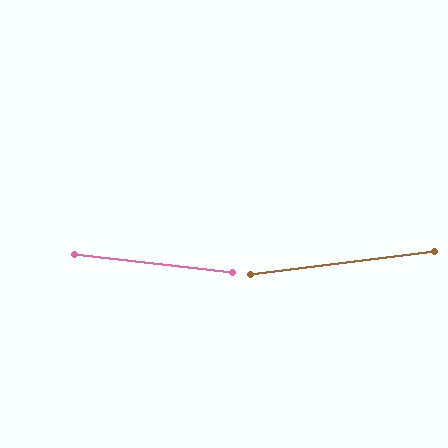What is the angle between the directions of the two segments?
Approximately 14 degrees.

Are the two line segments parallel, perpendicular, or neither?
Neither parallel nor perpendicular — they differ by about 14°.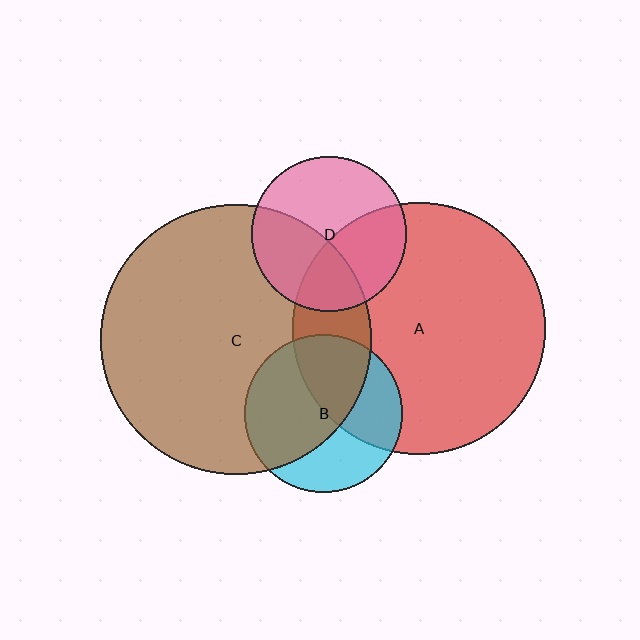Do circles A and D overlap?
Yes.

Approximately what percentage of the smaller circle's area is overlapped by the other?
Approximately 40%.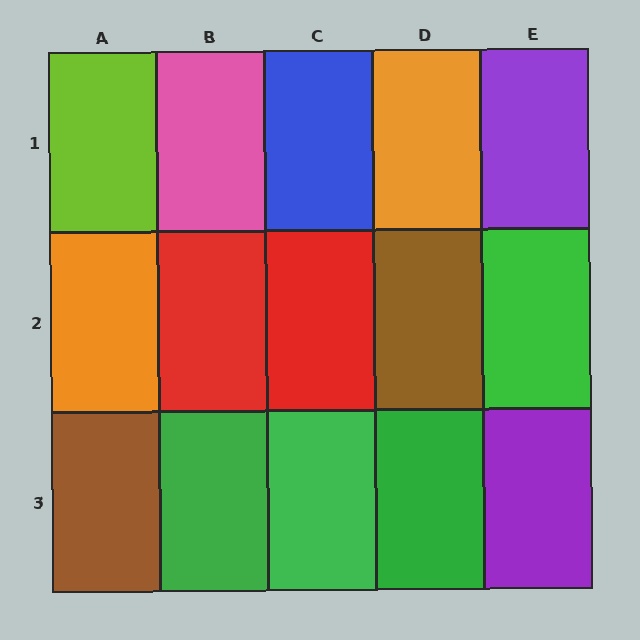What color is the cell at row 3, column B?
Green.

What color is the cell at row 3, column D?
Green.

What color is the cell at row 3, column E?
Purple.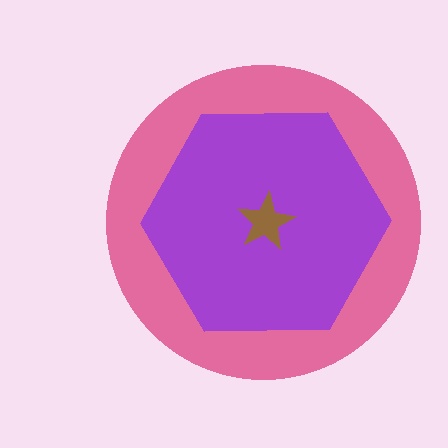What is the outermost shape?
The pink circle.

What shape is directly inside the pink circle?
The purple hexagon.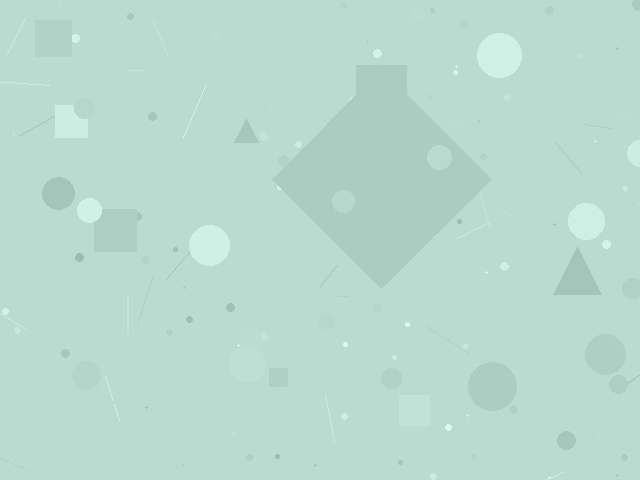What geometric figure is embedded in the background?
A diamond is embedded in the background.